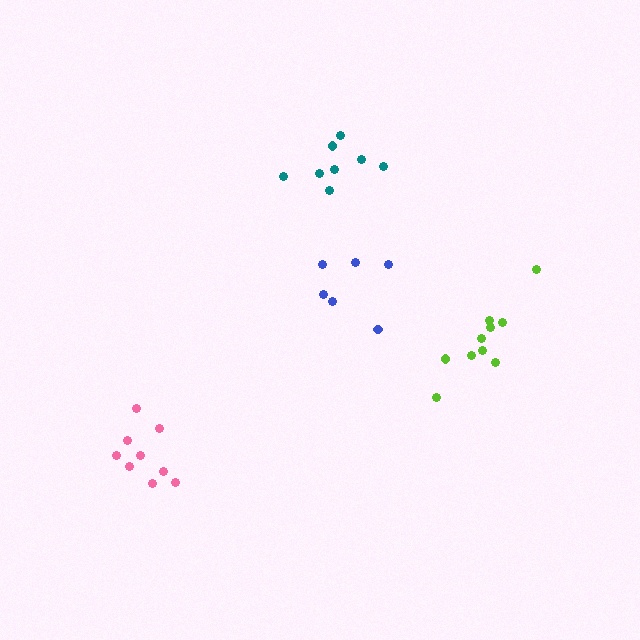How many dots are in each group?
Group 1: 6 dots, Group 2: 10 dots, Group 3: 8 dots, Group 4: 9 dots (33 total).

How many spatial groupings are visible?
There are 4 spatial groupings.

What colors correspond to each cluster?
The clusters are colored: blue, lime, teal, pink.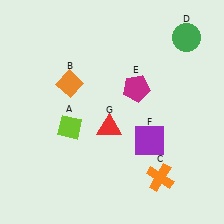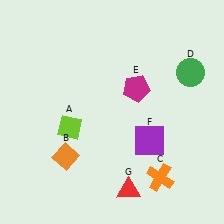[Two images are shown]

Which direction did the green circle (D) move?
The green circle (D) moved down.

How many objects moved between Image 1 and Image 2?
3 objects moved between the two images.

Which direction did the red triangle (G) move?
The red triangle (G) moved down.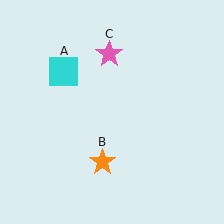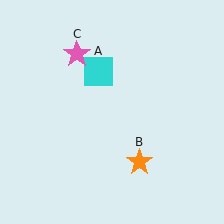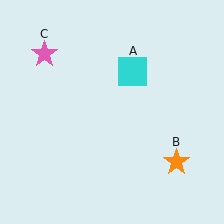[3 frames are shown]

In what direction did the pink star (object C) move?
The pink star (object C) moved left.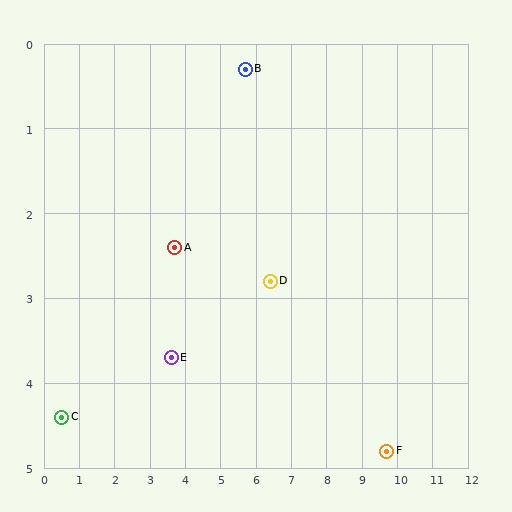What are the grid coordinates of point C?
Point C is at approximately (0.5, 4.4).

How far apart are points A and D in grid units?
Points A and D are about 2.7 grid units apart.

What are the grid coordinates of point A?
Point A is at approximately (3.7, 2.4).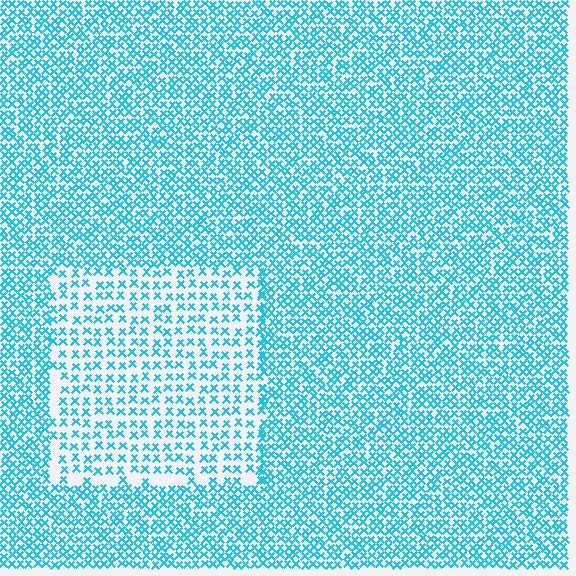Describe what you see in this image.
The image contains small cyan elements arranged at two different densities. A rectangle-shaped region is visible where the elements are less densely packed than the surrounding area.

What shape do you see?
I see a rectangle.